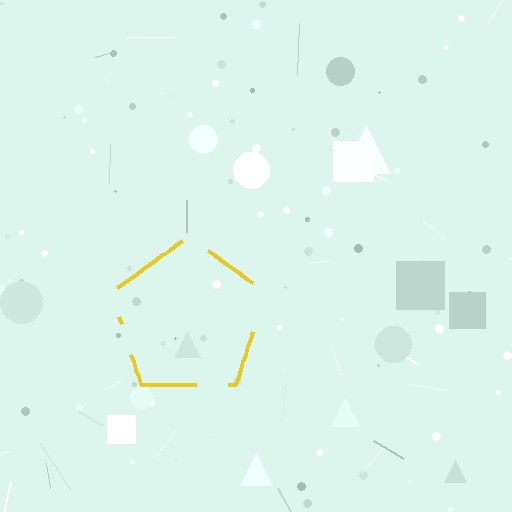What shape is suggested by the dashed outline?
The dashed outline suggests a pentagon.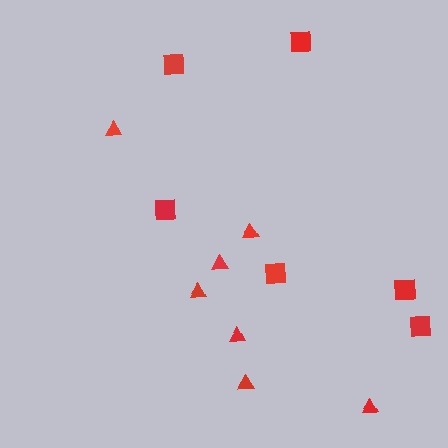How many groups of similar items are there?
There are 2 groups: one group of triangles (7) and one group of squares (6).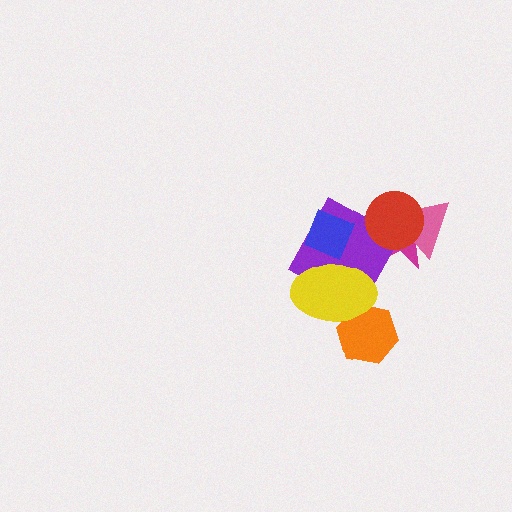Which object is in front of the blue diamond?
The yellow ellipse is in front of the blue diamond.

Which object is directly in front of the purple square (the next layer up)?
The blue diamond is directly in front of the purple square.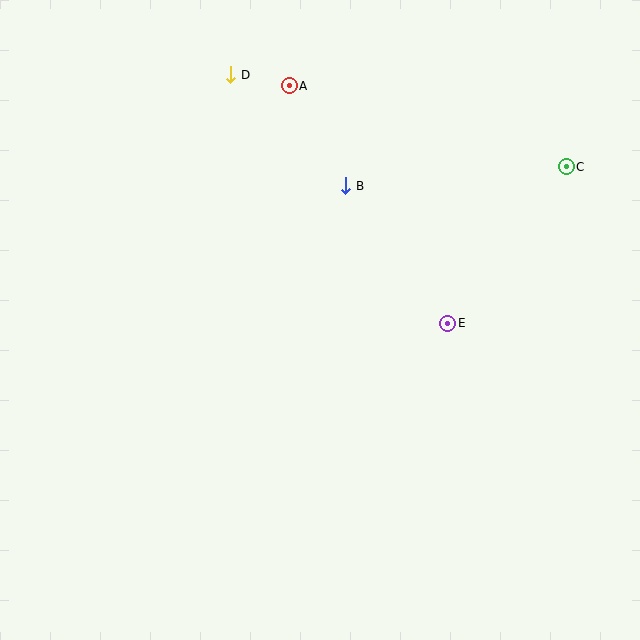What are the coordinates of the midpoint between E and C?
The midpoint between E and C is at (507, 245).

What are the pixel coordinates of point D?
Point D is at (231, 75).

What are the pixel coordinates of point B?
Point B is at (346, 186).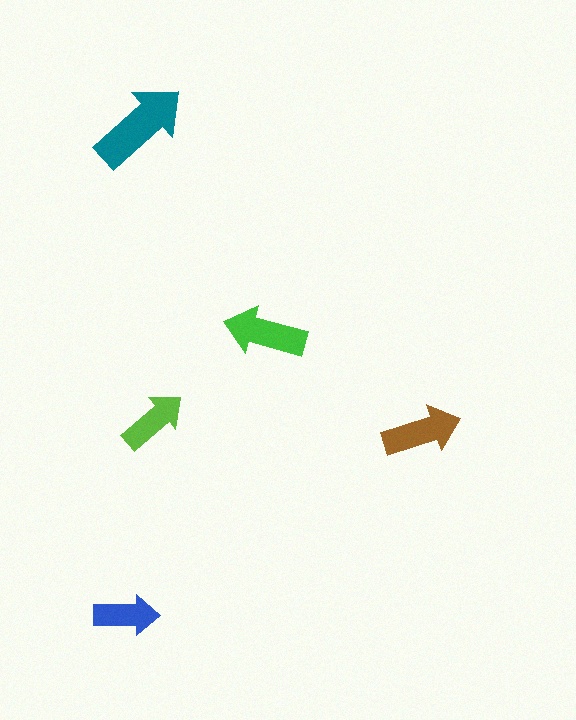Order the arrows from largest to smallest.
the teal one, the green one, the brown one, the lime one, the blue one.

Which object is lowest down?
The blue arrow is bottommost.